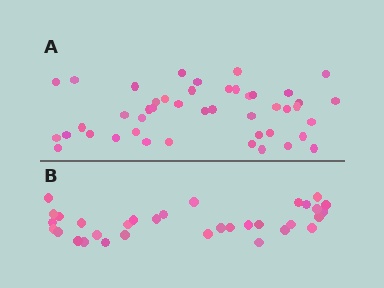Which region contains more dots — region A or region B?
Region A (the top region) has more dots.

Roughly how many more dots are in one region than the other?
Region A has roughly 12 or so more dots than region B.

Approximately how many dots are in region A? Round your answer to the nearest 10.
About 40 dots. (The exact count is 45, which rounds to 40.)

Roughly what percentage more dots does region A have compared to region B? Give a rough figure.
About 35% more.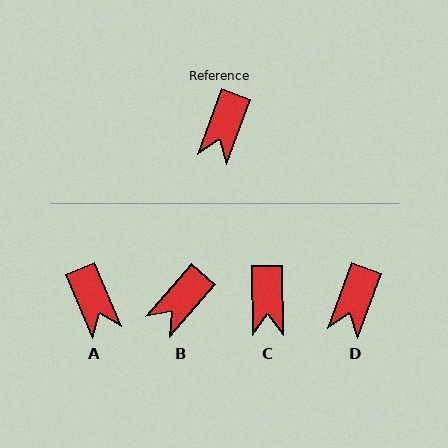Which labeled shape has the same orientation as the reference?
D.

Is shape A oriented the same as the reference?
No, it is off by about 43 degrees.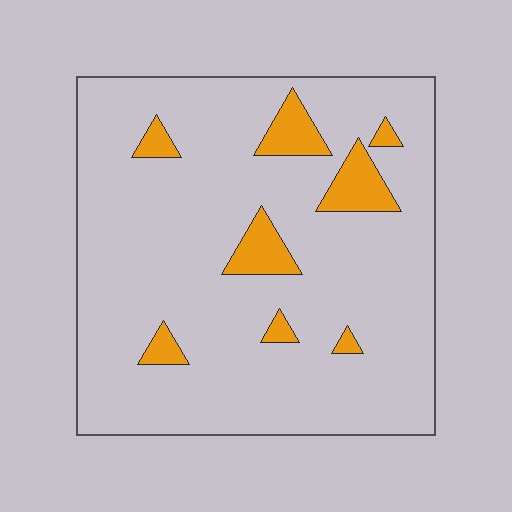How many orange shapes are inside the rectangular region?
8.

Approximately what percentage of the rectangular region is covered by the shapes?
Approximately 10%.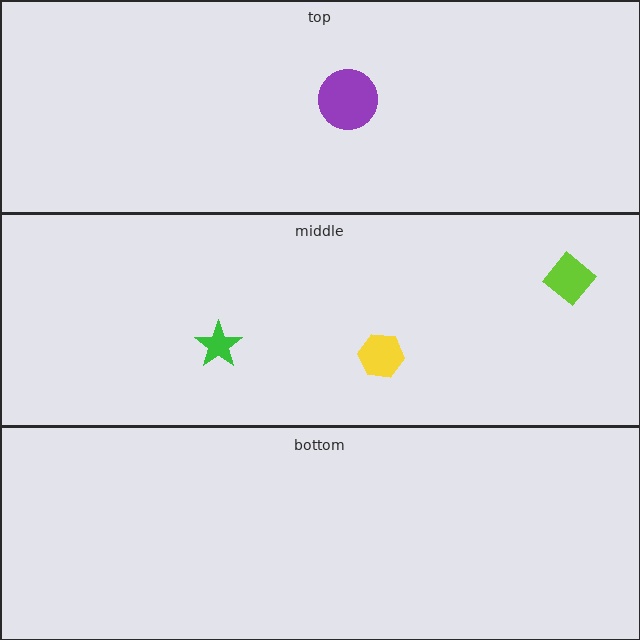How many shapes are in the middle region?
3.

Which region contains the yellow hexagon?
The middle region.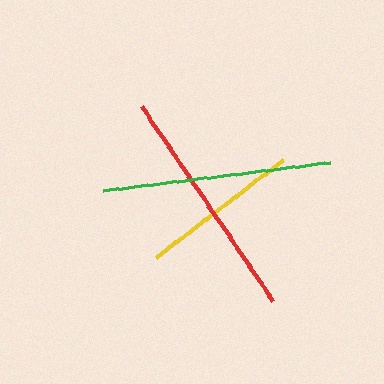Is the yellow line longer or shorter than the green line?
The green line is longer than the yellow line.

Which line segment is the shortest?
The yellow line is the shortest at approximately 160 pixels.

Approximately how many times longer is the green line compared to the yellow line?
The green line is approximately 1.4 times the length of the yellow line.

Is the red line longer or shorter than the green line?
The red line is longer than the green line.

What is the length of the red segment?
The red segment is approximately 234 pixels long.